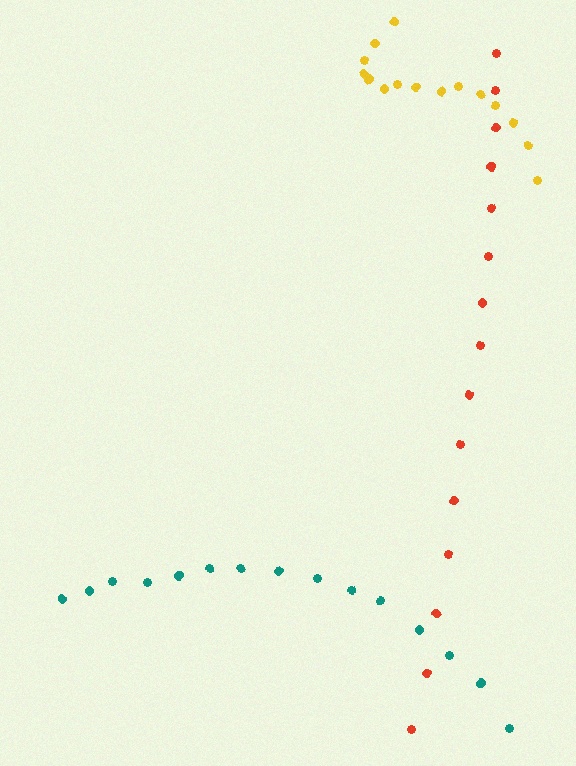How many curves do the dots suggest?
There are 3 distinct paths.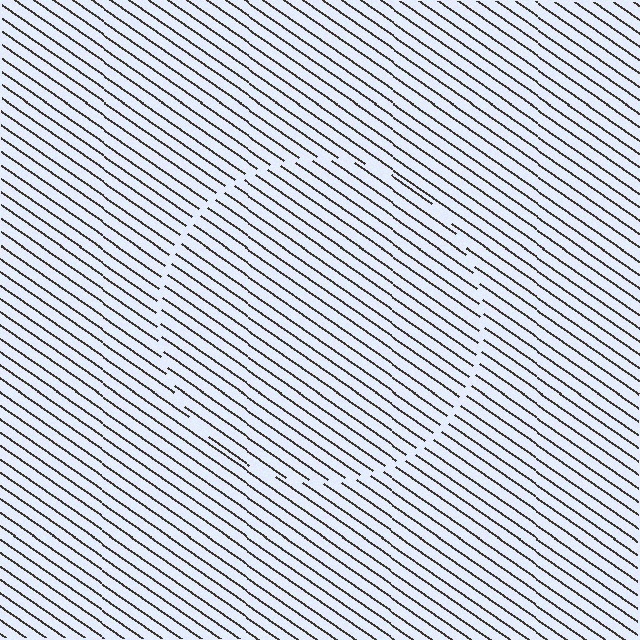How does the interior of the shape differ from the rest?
The interior of the shape contains the same grating, shifted by half a period — the contour is defined by the phase discontinuity where line-ends from the inner and outer gratings abut.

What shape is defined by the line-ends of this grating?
An illusory circle. The interior of the shape contains the same grating, shifted by half a period — the contour is defined by the phase discontinuity where line-ends from the inner and outer gratings abut.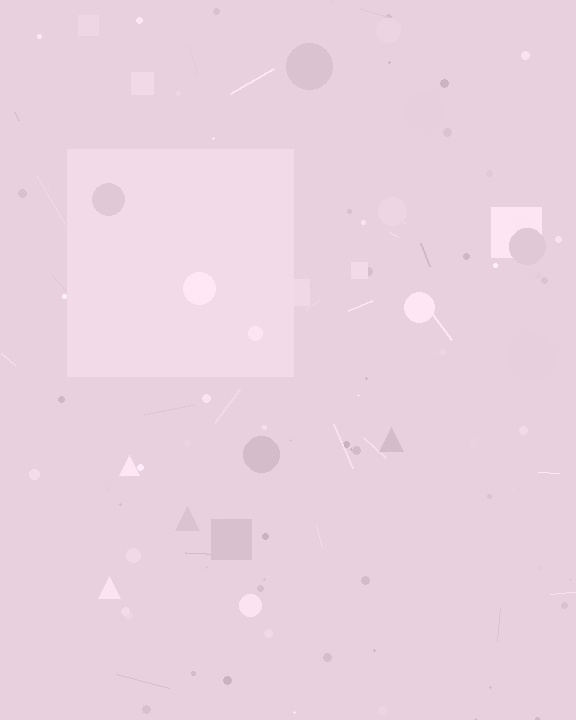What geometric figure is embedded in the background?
A square is embedded in the background.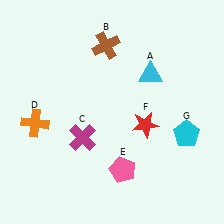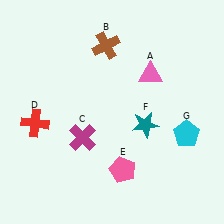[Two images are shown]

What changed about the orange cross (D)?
In Image 1, D is orange. In Image 2, it changed to red.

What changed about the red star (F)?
In Image 1, F is red. In Image 2, it changed to teal.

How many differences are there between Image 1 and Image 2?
There are 3 differences between the two images.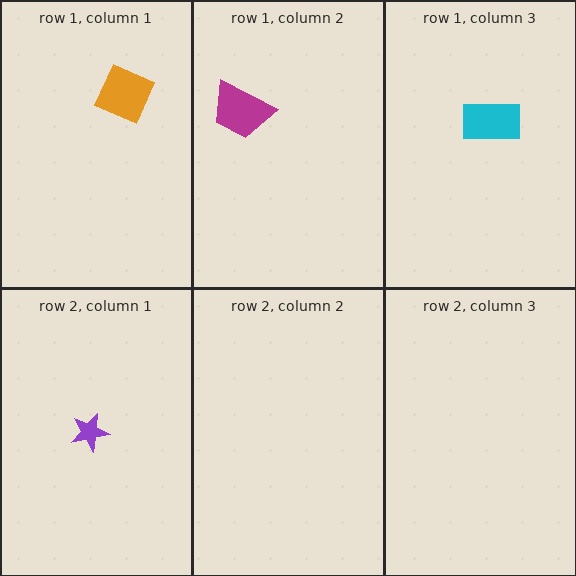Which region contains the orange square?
The row 1, column 1 region.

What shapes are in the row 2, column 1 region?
The purple star.